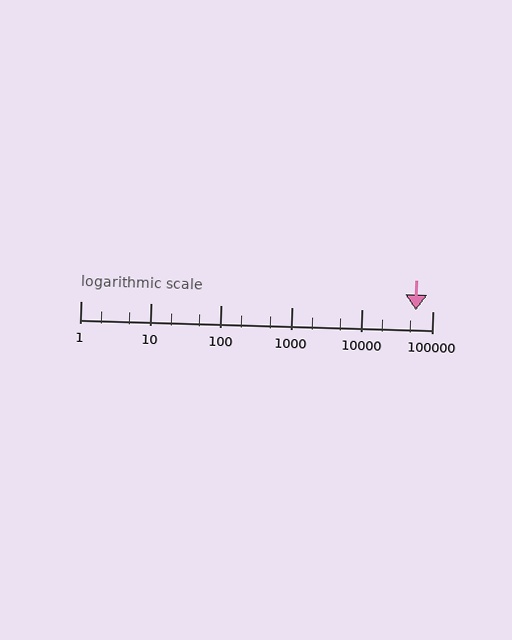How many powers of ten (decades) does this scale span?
The scale spans 5 decades, from 1 to 100000.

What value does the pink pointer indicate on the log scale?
The pointer indicates approximately 58000.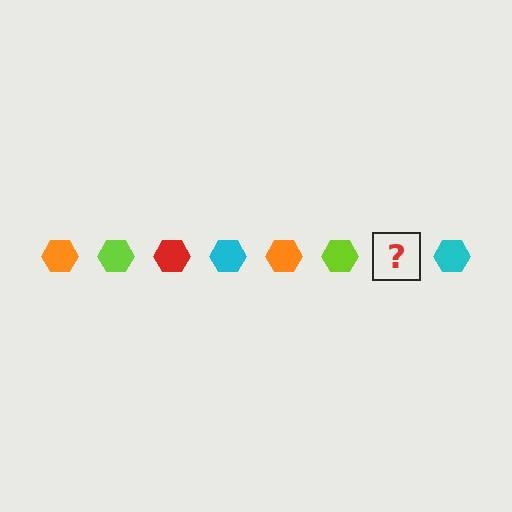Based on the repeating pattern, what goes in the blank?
The blank should be a red hexagon.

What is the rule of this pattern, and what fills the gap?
The rule is that the pattern cycles through orange, lime, red, cyan hexagons. The gap should be filled with a red hexagon.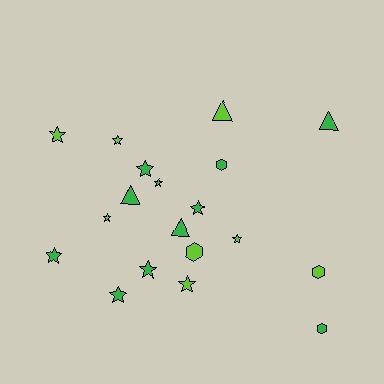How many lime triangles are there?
There is 1 lime triangle.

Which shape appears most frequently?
Star, with 11 objects.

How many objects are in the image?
There are 19 objects.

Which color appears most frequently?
Green, with 11 objects.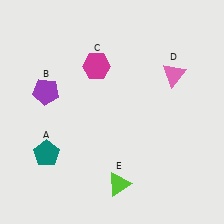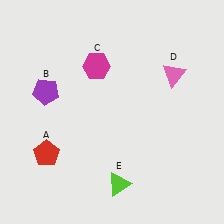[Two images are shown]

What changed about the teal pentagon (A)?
In Image 1, A is teal. In Image 2, it changed to red.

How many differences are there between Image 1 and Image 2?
There is 1 difference between the two images.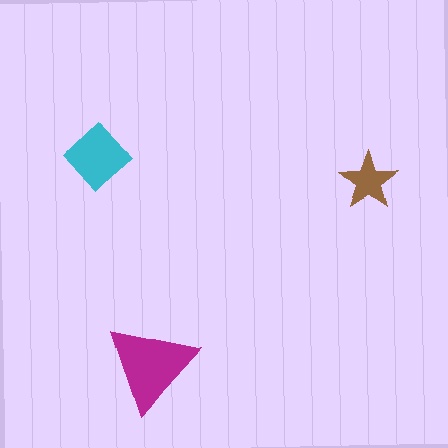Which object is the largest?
The magenta triangle.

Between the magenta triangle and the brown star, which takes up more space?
The magenta triangle.